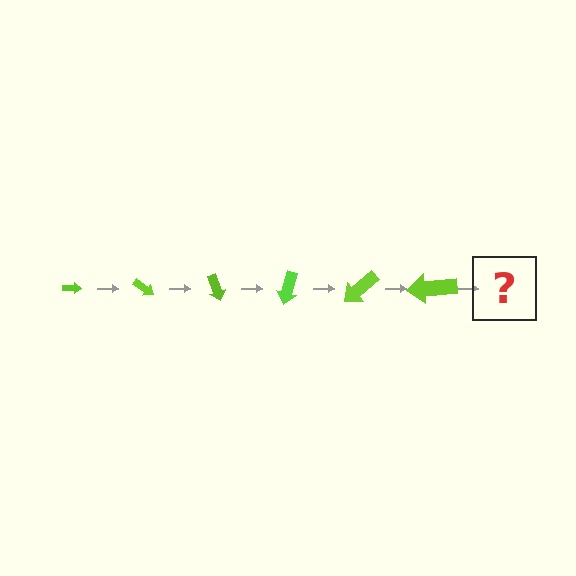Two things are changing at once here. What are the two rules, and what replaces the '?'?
The two rules are that the arrow grows larger each step and it rotates 35 degrees each step. The '?' should be an arrow, larger than the previous one and rotated 210 degrees from the start.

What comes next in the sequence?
The next element should be an arrow, larger than the previous one and rotated 210 degrees from the start.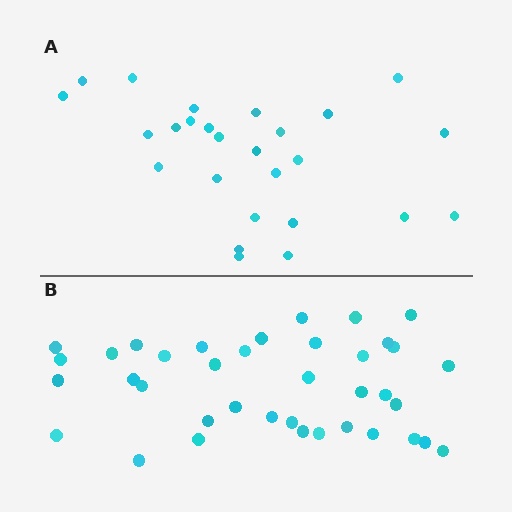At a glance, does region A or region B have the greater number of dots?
Region B (the bottom region) has more dots.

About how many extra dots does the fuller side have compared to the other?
Region B has roughly 12 or so more dots than region A.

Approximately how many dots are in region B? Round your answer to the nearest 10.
About 40 dots. (The exact count is 38, which rounds to 40.)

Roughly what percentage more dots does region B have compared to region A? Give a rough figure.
About 45% more.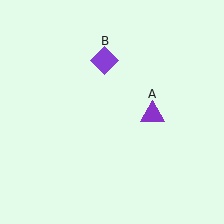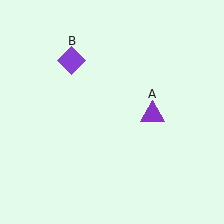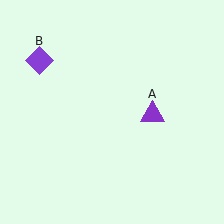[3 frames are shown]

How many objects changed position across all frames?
1 object changed position: purple diamond (object B).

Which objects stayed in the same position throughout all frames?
Purple triangle (object A) remained stationary.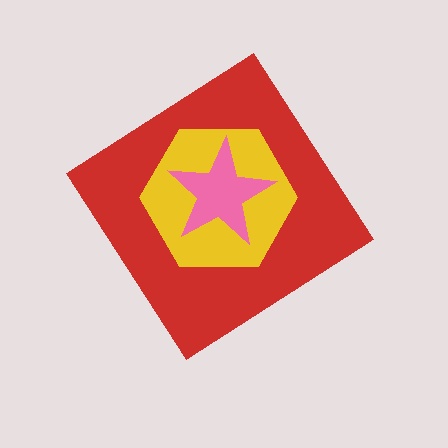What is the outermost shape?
The red diamond.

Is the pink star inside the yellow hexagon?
Yes.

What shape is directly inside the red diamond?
The yellow hexagon.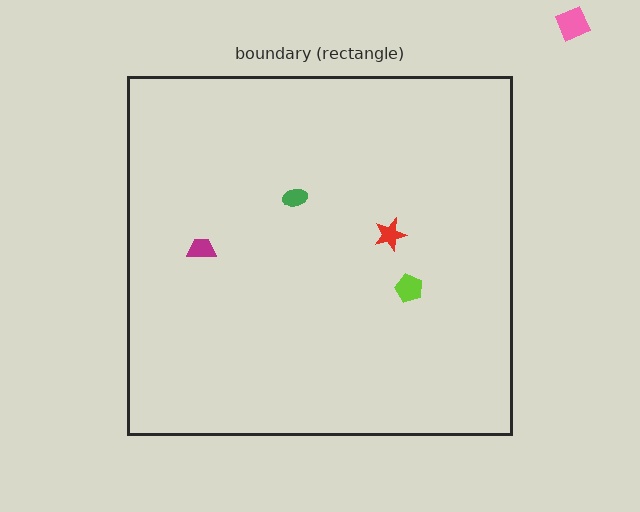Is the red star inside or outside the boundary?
Inside.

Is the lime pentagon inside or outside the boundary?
Inside.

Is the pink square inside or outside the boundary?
Outside.